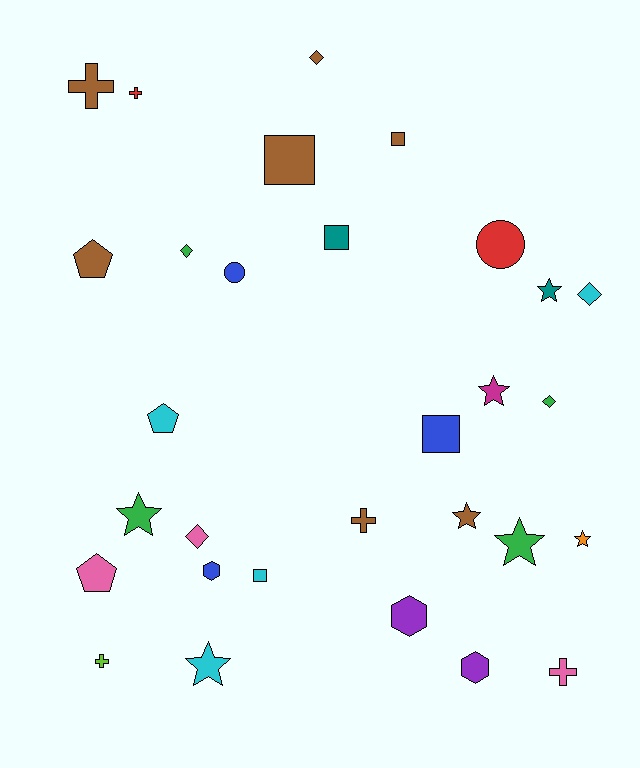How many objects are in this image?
There are 30 objects.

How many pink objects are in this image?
There are 3 pink objects.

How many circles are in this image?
There are 2 circles.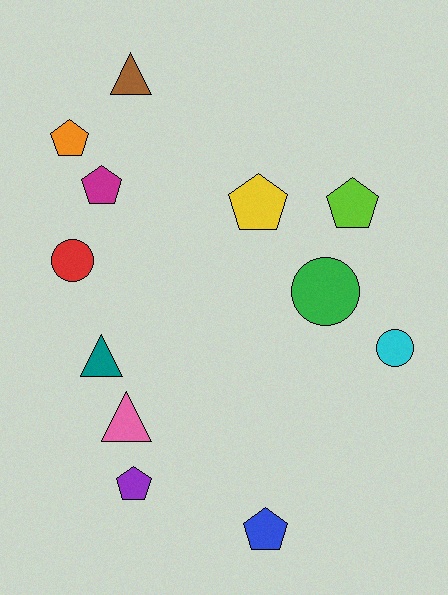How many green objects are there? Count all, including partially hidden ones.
There is 1 green object.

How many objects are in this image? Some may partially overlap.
There are 12 objects.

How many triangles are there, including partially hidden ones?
There are 3 triangles.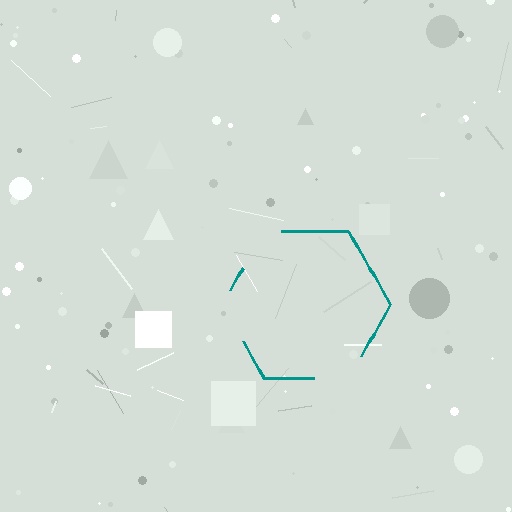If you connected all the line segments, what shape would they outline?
They would outline a hexagon.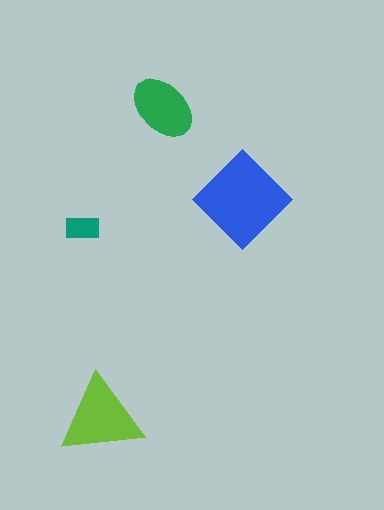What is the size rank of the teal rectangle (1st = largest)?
4th.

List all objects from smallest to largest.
The teal rectangle, the green ellipse, the lime triangle, the blue diamond.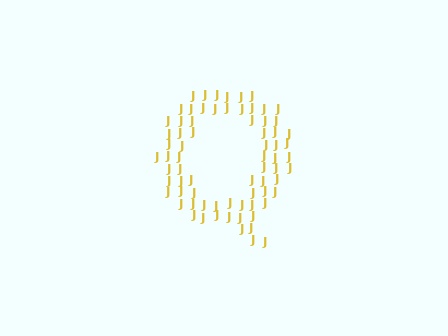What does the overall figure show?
The overall figure shows the letter Q.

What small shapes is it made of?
It is made of small letter J's.